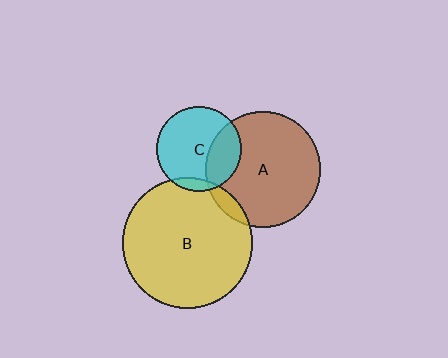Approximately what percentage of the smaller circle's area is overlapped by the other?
Approximately 5%.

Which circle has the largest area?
Circle B (yellow).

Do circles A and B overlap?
Yes.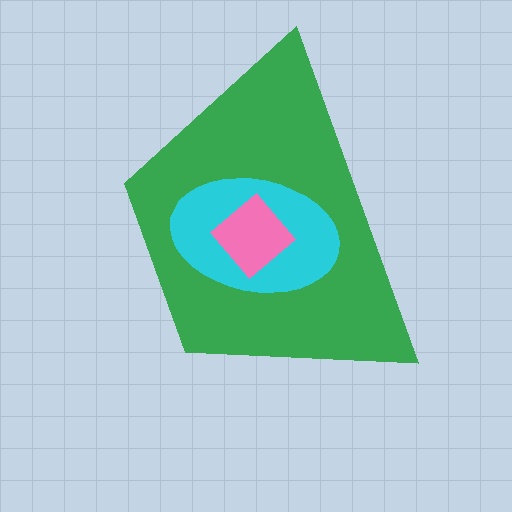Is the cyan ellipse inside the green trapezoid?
Yes.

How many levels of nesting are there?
3.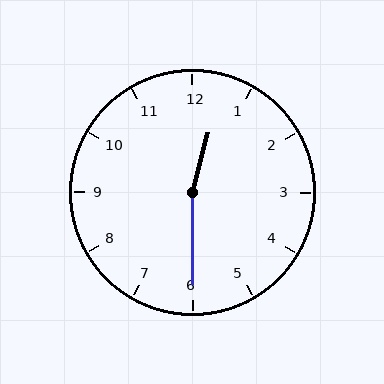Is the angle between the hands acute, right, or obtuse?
It is obtuse.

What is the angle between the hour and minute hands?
Approximately 165 degrees.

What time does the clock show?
12:30.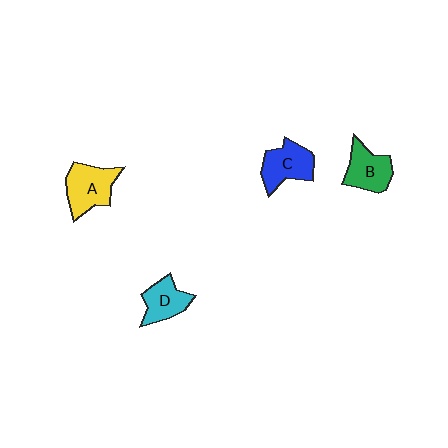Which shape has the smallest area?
Shape D (cyan).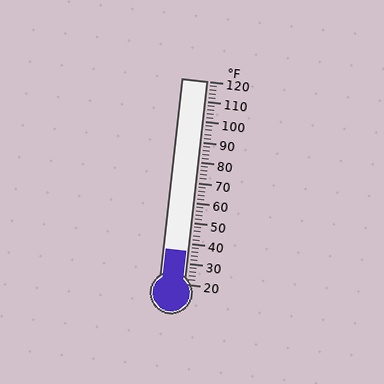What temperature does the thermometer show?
The thermometer shows approximately 36°F.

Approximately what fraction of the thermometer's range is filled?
The thermometer is filled to approximately 15% of its range.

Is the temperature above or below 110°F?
The temperature is below 110°F.